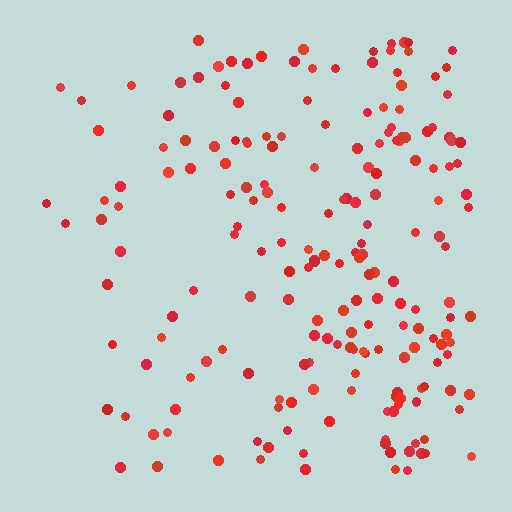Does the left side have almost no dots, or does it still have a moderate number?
Still a moderate number, just noticeably fewer than the right.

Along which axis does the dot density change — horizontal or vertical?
Horizontal.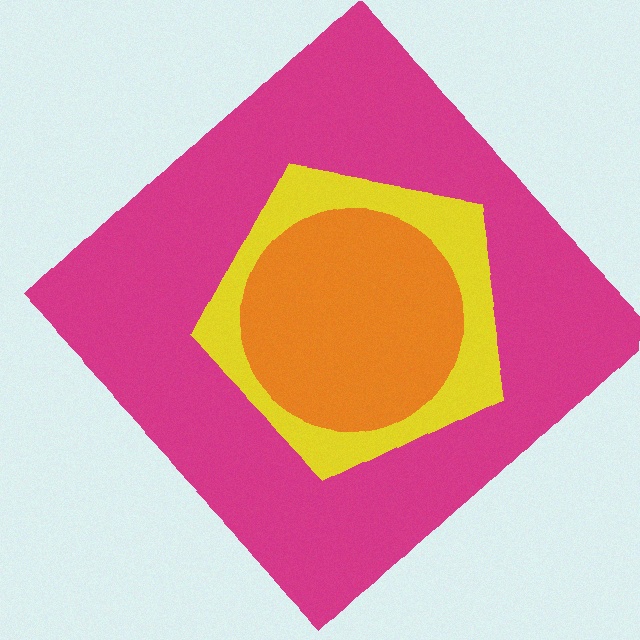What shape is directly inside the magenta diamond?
The yellow pentagon.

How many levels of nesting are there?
3.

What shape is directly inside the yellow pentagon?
The orange circle.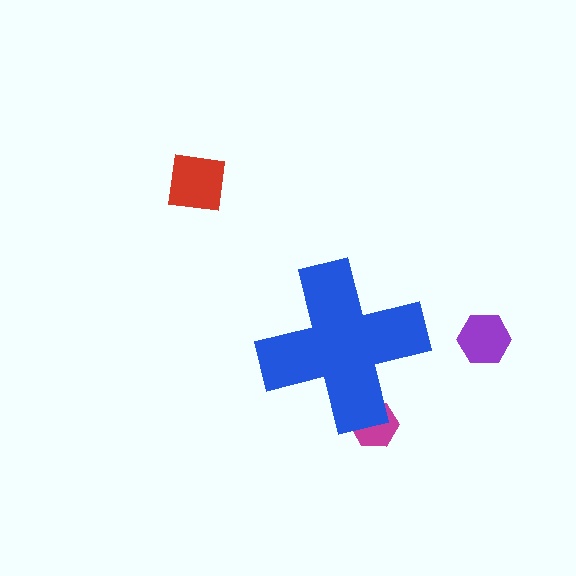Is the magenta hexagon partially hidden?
Yes, the magenta hexagon is partially hidden behind the blue cross.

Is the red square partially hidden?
No, the red square is fully visible.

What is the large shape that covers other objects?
A blue cross.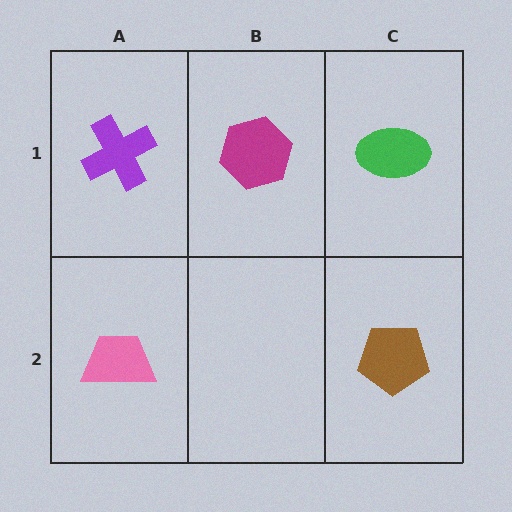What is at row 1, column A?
A purple cross.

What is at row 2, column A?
A pink trapezoid.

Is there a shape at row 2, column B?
No, that cell is empty.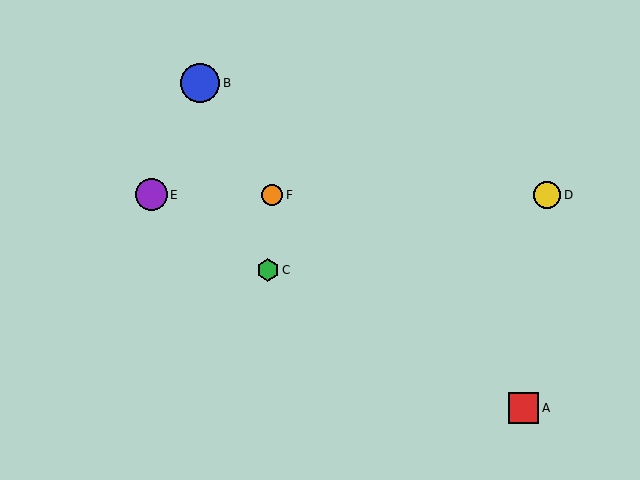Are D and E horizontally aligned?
Yes, both are at y≈195.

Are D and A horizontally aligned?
No, D is at y≈195 and A is at y≈408.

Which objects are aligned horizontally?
Objects D, E, F are aligned horizontally.